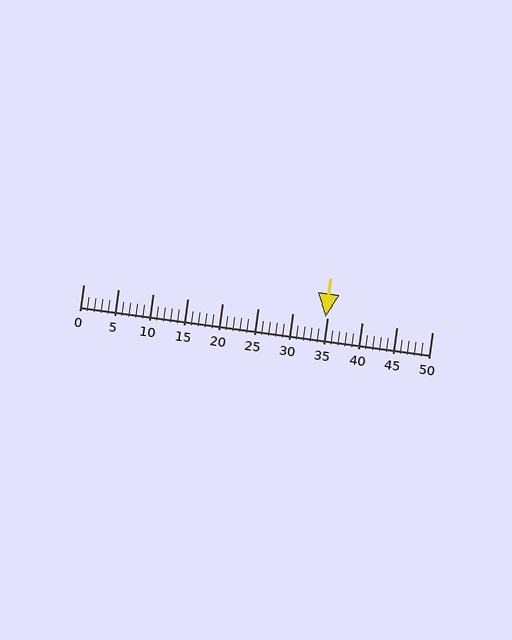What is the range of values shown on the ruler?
The ruler shows values from 0 to 50.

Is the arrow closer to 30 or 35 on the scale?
The arrow is closer to 35.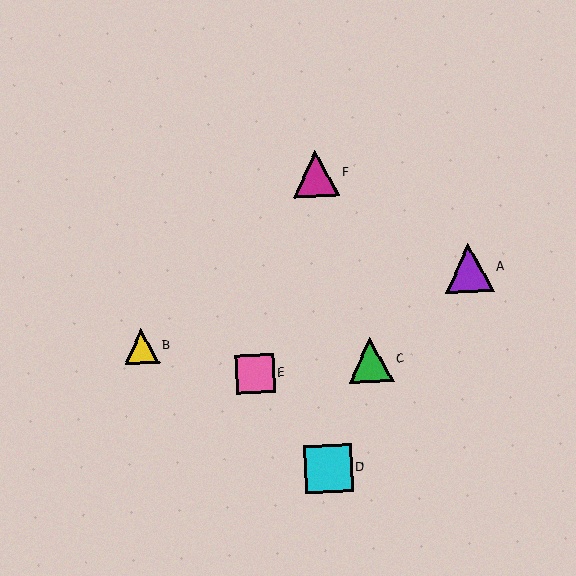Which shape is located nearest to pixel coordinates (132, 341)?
The yellow triangle (labeled B) at (141, 347) is nearest to that location.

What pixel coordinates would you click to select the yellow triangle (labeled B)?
Click at (141, 347) to select the yellow triangle B.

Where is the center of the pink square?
The center of the pink square is at (255, 374).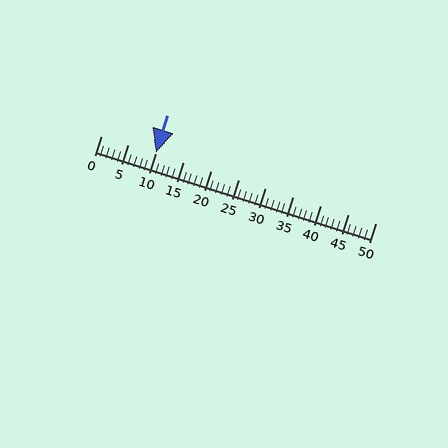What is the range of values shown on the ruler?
The ruler shows values from 0 to 50.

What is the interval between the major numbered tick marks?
The major tick marks are spaced 5 units apart.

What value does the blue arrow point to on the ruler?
The blue arrow points to approximately 10.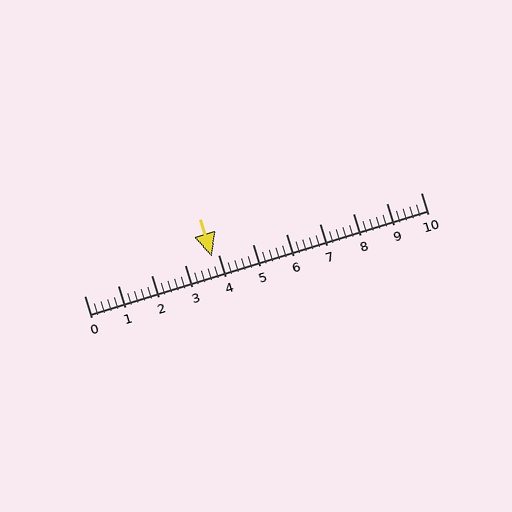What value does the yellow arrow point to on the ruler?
The yellow arrow points to approximately 3.8.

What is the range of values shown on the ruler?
The ruler shows values from 0 to 10.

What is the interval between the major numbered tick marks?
The major tick marks are spaced 1 units apart.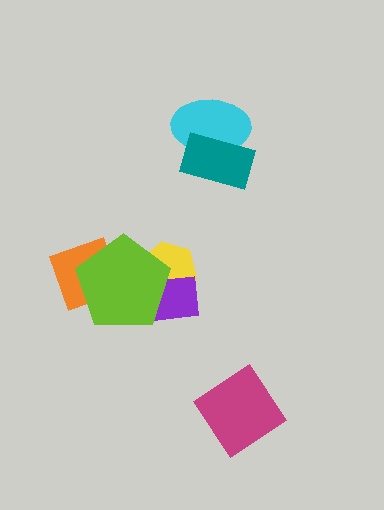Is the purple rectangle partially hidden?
Yes, it is partially covered by another shape.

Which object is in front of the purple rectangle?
The lime pentagon is in front of the purple rectangle.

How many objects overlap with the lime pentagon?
3 objects overlap with the lime pentagon.